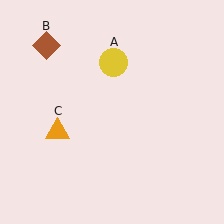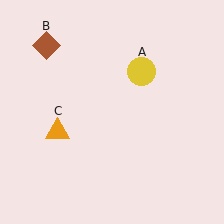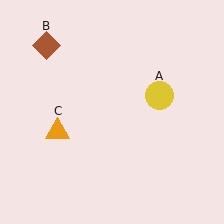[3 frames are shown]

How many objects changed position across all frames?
1 object changed position: yellow circle (object A).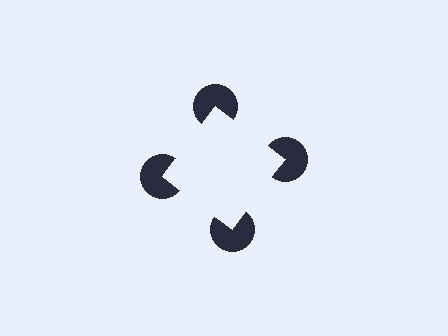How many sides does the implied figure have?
4 sides.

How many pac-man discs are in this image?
There are 4 — one at each vertex of the illusory square.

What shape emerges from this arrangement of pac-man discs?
An illusory square — its edges are inferred from the aligned wedge cuts in the pac-man discs, not physically drawn.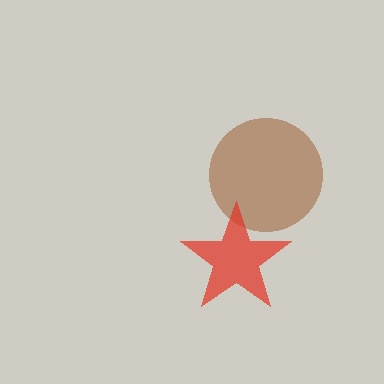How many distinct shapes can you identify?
There are 2 distinct shapes: a brown circle, a red star.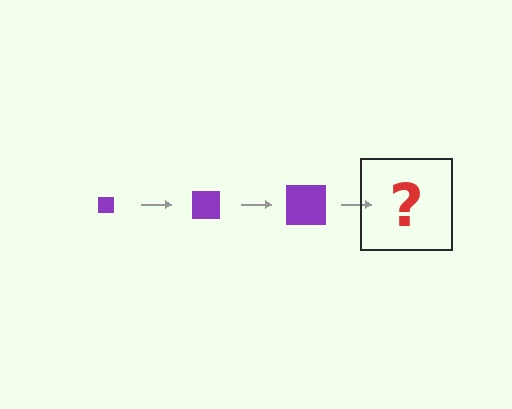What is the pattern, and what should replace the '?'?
The pattern is that the square gets progressively larger each step. The '?' should be a purple square, larger than the previous one.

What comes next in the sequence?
The next element should be a purple square, larger than the previous one.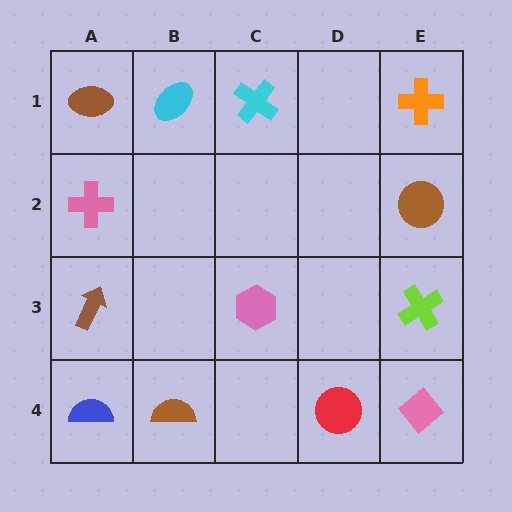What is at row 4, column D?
A red circle.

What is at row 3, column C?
A pink hexagon.